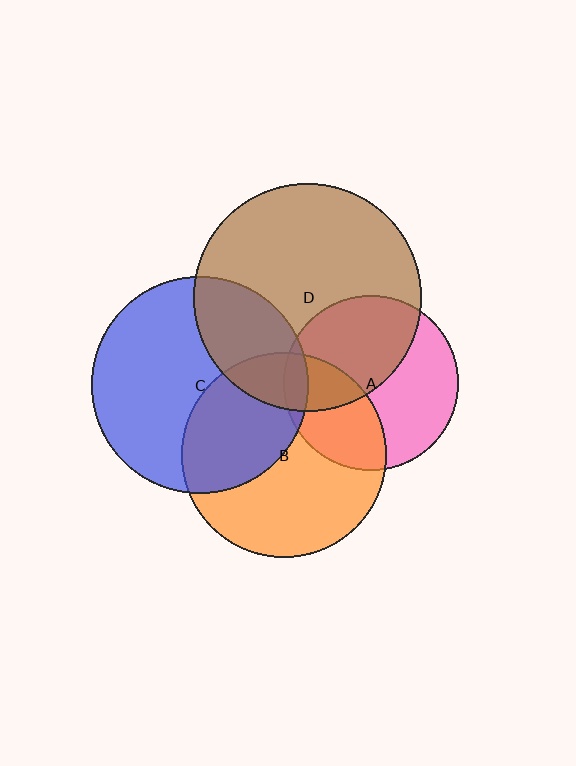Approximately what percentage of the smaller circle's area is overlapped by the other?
Approximately 15%.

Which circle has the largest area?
Circle D (brown).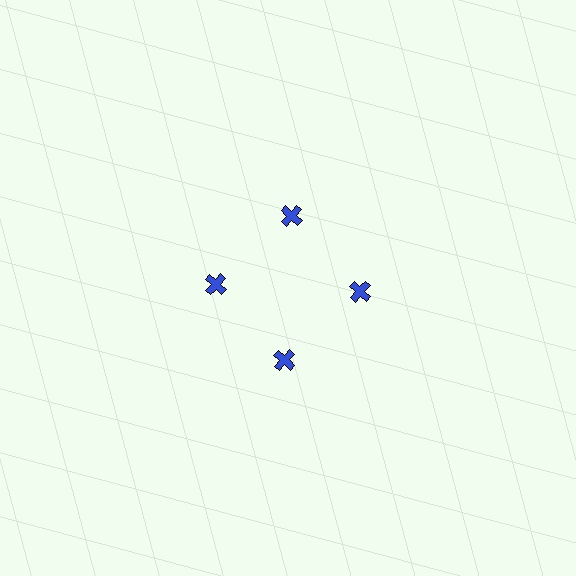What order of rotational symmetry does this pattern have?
This pattern has 4-fold rotational symmetry.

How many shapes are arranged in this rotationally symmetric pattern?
There are 4 shapes, arranged in 4 groups of 1.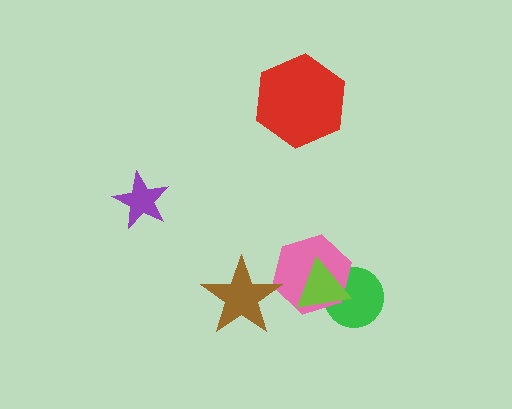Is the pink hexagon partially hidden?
Yes, it is partially covered by another shape.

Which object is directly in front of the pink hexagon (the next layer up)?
The lime triangle is directly in front of the pink hexagon.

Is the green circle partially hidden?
Yes, it is partially covered by another shape.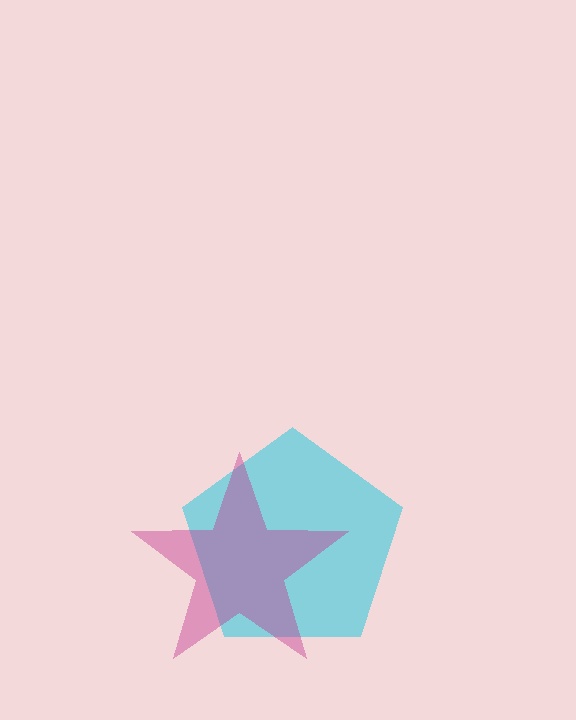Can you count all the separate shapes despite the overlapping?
Yes, there are 2 separate shapes.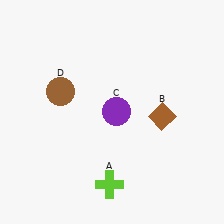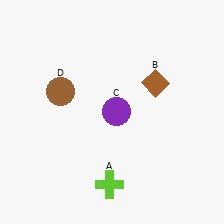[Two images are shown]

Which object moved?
The brown diamond (B) moved up.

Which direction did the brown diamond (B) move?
The brown diamond (B) moved up.